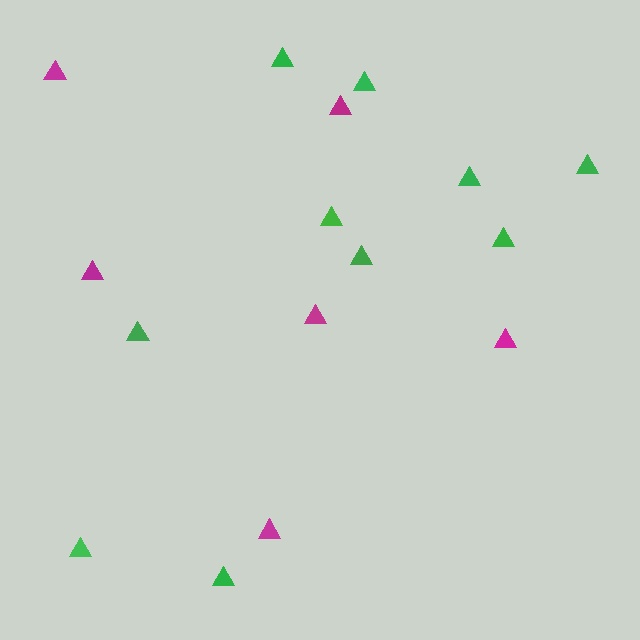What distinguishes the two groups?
There are 2 groups: one group of green triangles (10) and one group of magenta triangles (6).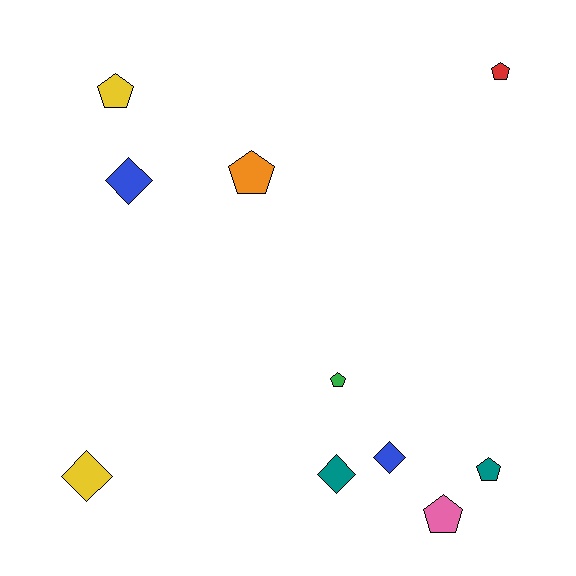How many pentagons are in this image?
There are 6 pentagons.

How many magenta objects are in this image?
There are no magenta objects.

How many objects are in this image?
There are 10 objects.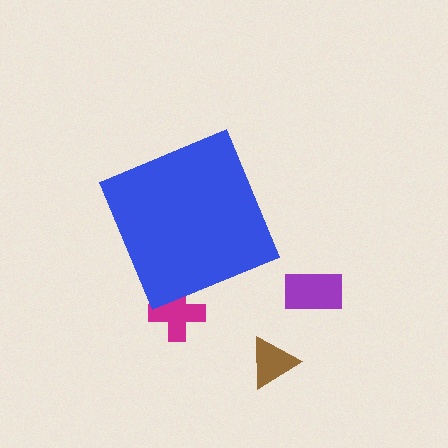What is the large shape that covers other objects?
A blue diamond.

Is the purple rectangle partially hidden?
No, the purple rectangle is fully visible.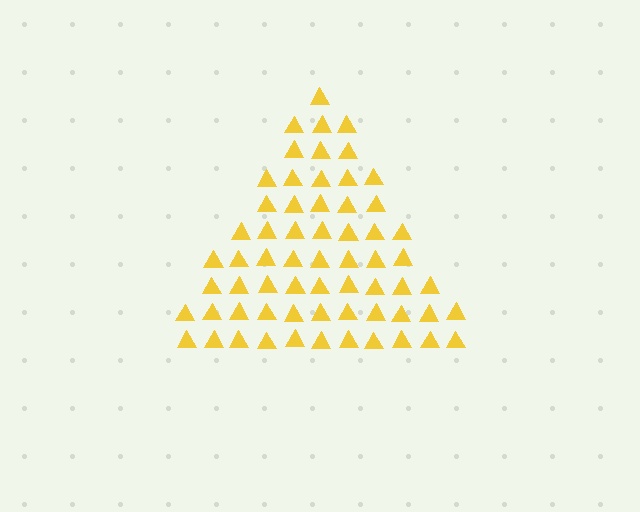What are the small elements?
The small elements are triangles.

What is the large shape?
The large shape is a triangle.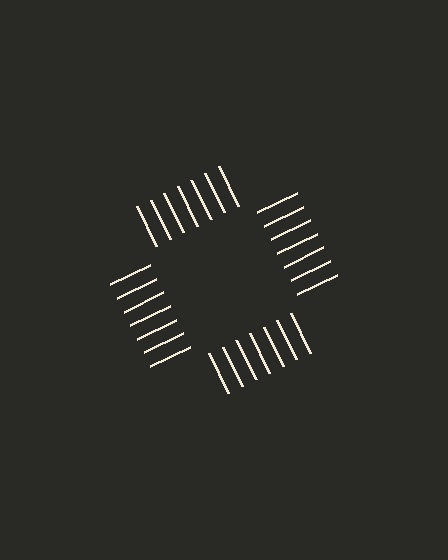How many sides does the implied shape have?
4 sides — the line-ends trace a square.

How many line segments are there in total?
28 — 7 along each of the 4 edges.